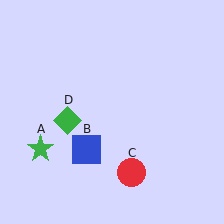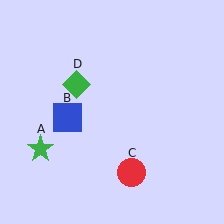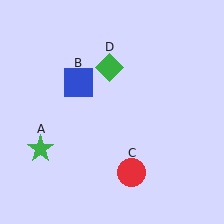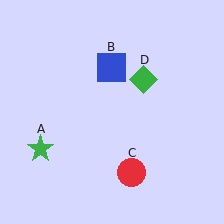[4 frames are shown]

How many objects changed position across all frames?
2 objects changed position: blue square (object B), green diamond (object D).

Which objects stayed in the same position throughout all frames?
Green star (object A) and red circle (object C) remained stationary.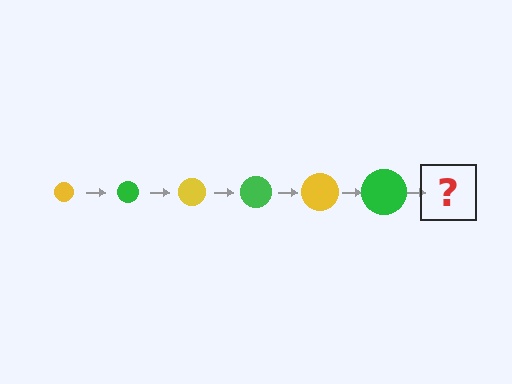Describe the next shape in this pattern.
It should be a yellow circle, larger than the previous one.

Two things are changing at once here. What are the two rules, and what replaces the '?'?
The two rules are that the circle grows larger each step and the color cycles through yellow and green. The '?' should be a yellow circle, larger than the previous one.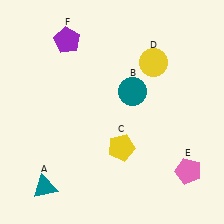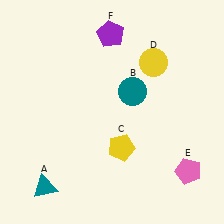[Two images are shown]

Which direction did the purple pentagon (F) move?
The purple pentagon (F) moved right.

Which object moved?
The purple pentagon (F) moved right.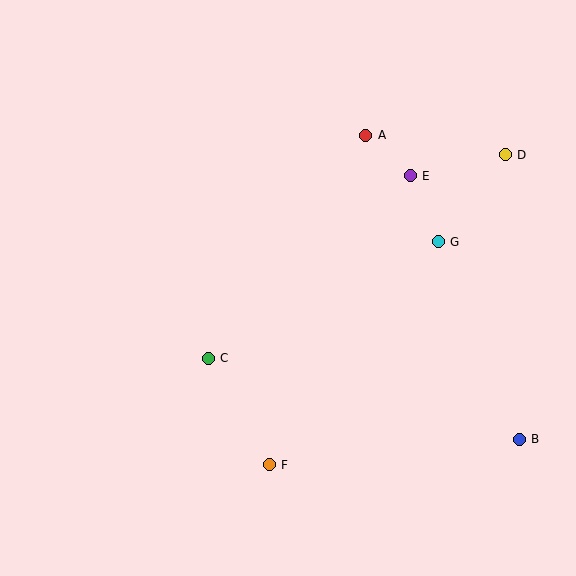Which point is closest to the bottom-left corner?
Point F is closest to the bottom-left corner.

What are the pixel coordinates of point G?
Point G is at (438, 242).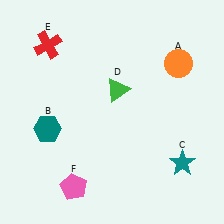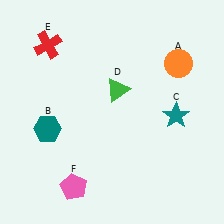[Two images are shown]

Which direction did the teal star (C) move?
The teal star (C) moved up.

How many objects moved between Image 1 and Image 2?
1 object moved between the two images.